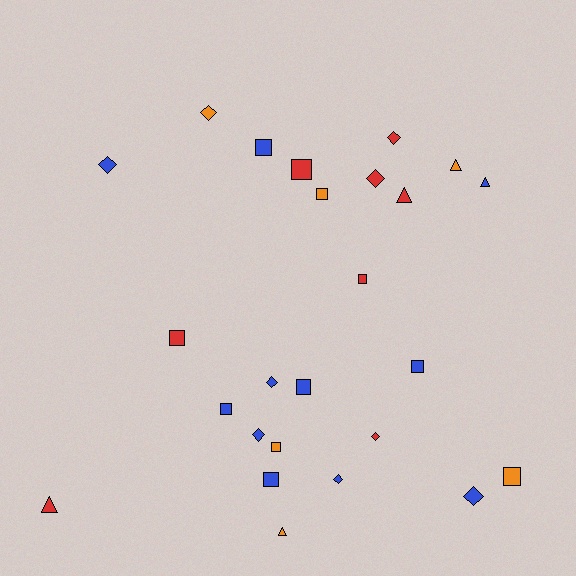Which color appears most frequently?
Blue, with 11 objects.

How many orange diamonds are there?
There is 1 orange diamond.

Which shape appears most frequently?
Square, with 11 objects.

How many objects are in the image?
There are 25 objects.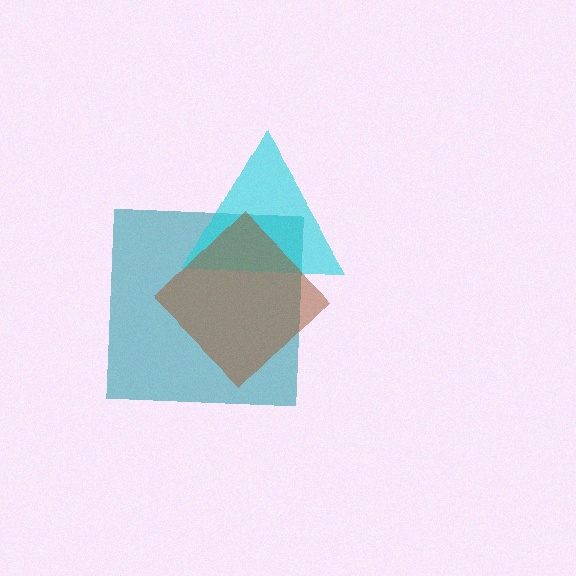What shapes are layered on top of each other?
The layered shapes are: a teal square, a cyan triangle, a brown diamond.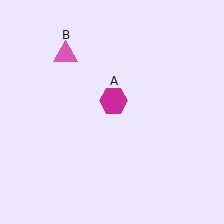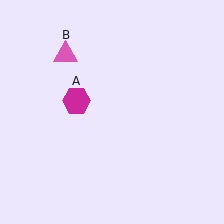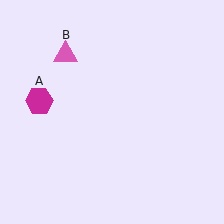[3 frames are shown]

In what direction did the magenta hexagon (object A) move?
The magenta hexagon (object A) moved left.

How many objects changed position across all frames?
1 object changed position: magenta hexagon (object A).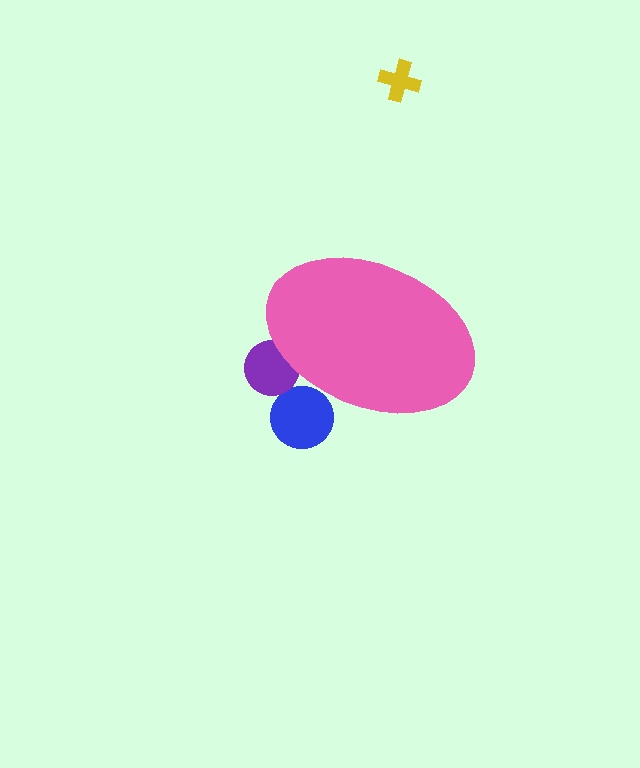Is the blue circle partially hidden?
Yes, the blue circle is partially hidden behind the pink ellipse.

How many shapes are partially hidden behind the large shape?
2 shapes are partially hidden.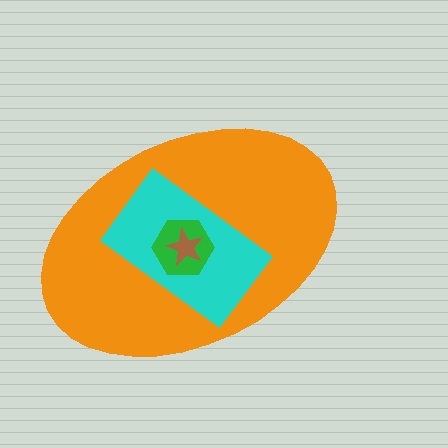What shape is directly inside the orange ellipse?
The cyan rectangle.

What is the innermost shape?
The brown star.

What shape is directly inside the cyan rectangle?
The green hexagon.